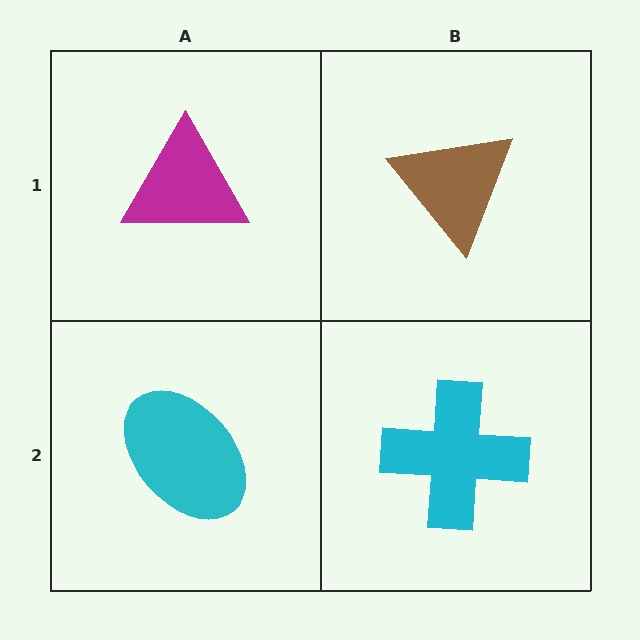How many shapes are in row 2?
2 shapes.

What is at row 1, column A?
A magenta triangle.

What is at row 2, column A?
A cyan ellipse.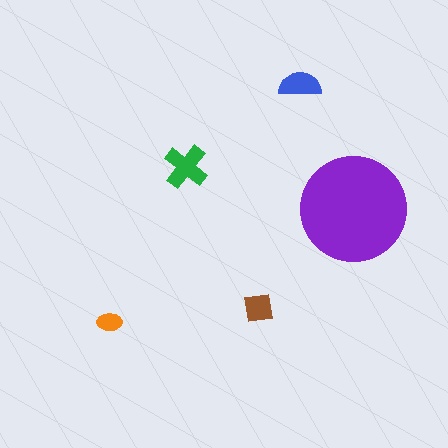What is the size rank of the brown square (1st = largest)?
4th.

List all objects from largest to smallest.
The purple circle, the green cross, the blue semicircle, the brown square, the orange ellipse.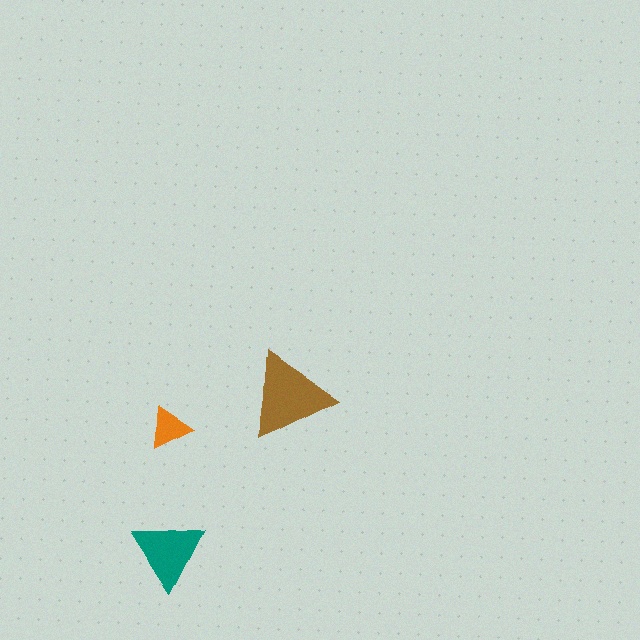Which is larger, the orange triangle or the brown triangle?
The brown one.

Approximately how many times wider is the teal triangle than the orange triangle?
About 1.5 times wider.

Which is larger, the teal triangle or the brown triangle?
The brown one.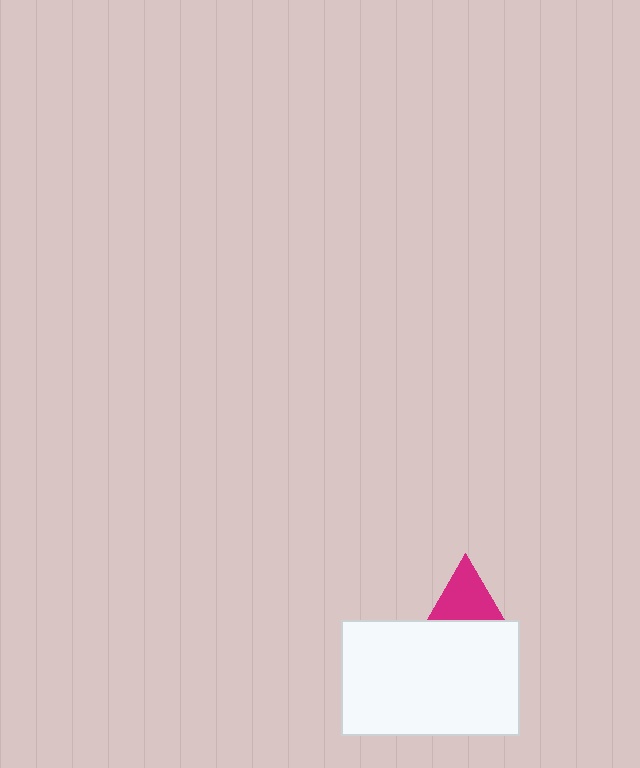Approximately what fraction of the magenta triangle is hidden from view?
Roughly 35% of the magenta triangle is hidden behind the white rectangle.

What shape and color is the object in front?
The object in front is a white rectangle.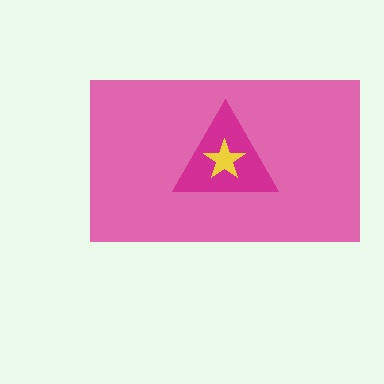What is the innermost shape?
The yellow star.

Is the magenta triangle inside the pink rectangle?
Yes.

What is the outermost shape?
The pink rectangle.